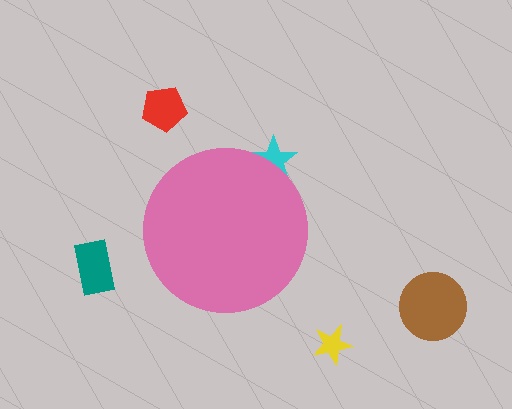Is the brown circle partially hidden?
No, the brown circle is fully visible.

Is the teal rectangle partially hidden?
No, the teal rectangle is fully visible.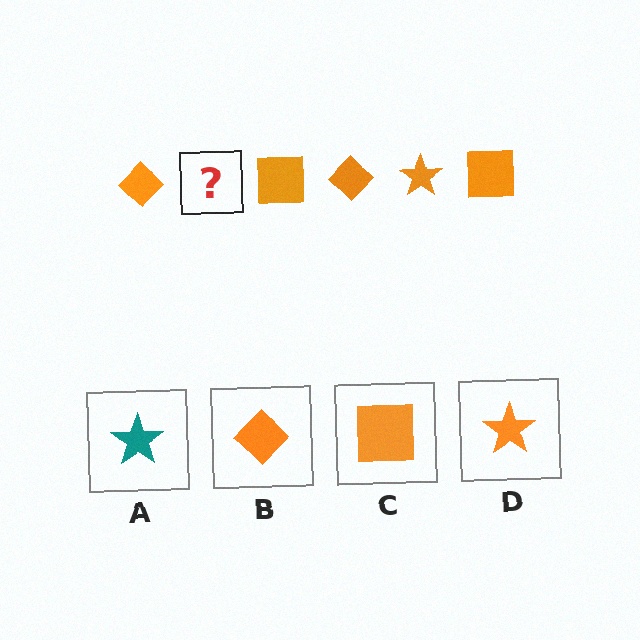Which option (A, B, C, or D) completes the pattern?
D.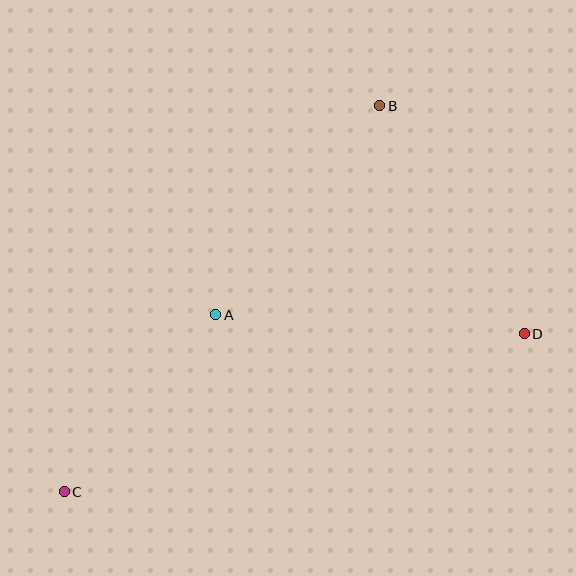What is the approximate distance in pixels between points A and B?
The distance between A and B is approximately 266 pixels.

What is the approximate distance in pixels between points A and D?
The distance between A and D is approximately 309 pixels.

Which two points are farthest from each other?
Points B and C are farthest from each other.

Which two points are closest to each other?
Points A and C are closest to each other.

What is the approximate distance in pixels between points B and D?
The distance between B and D is approximately 270 pixels.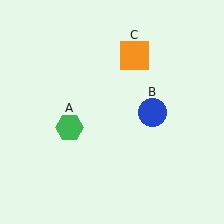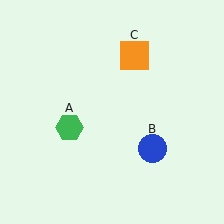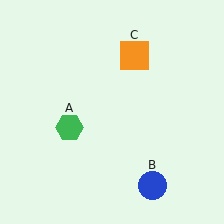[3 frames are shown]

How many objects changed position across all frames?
1 object changed position: blue circle (object B).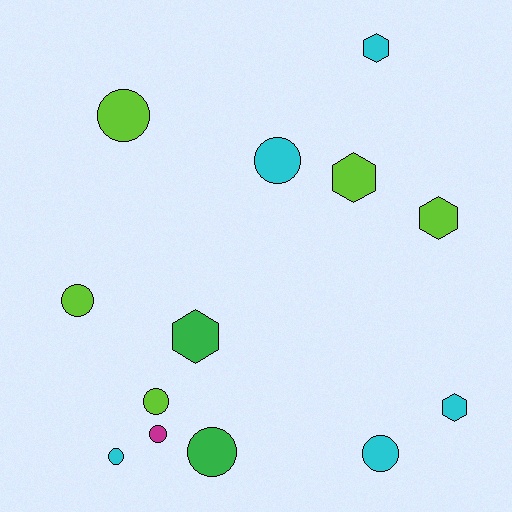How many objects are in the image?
There are 13 objects.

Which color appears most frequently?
Lime, with 5 objects.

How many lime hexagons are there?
There are 2 lime hexagons.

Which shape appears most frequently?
Circle, with 8 objects.